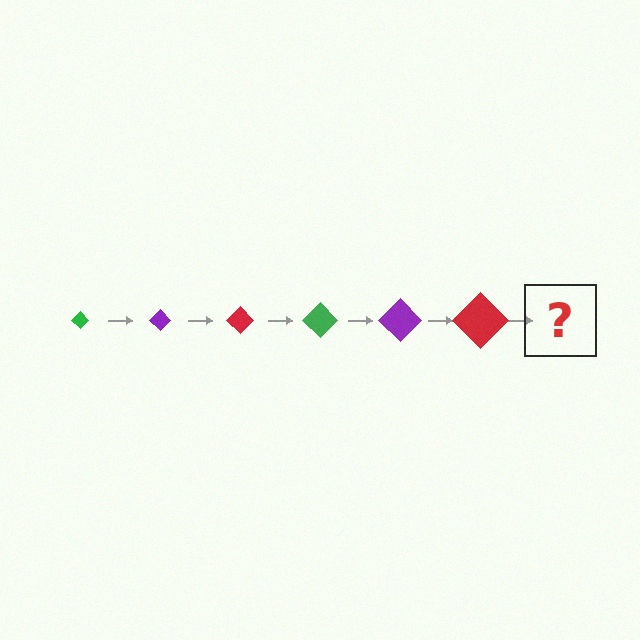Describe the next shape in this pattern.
It should be a green diamond, larger than the previous one.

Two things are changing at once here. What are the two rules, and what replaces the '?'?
The two rules are that the diamond grows larger each step and the color cycles through green, purple, and red. The '?' should be a green diamond, larger than the previous one.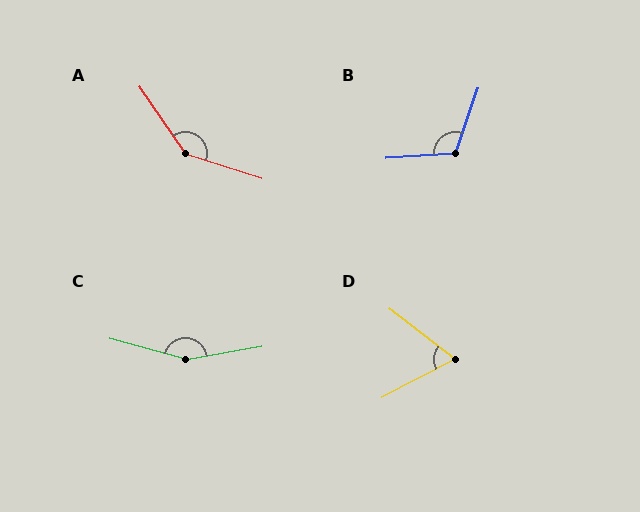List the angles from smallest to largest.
D (65°), B (113°), A (142°), C (155°).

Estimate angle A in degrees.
Approximately 142 degrees.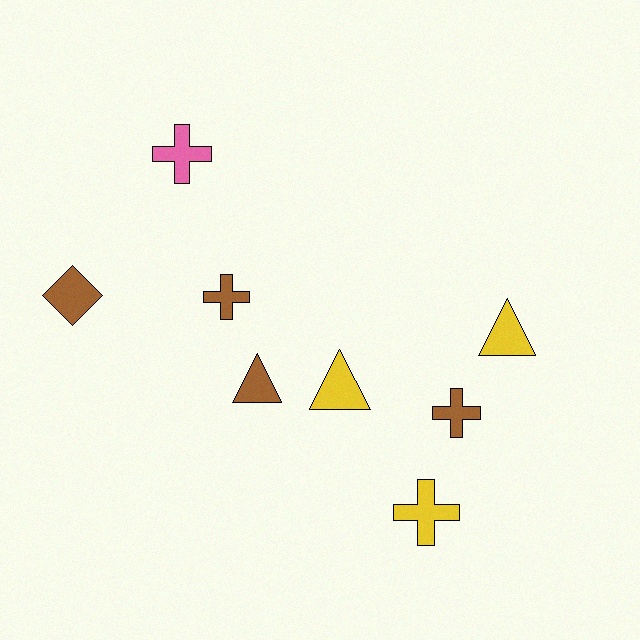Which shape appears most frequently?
Cross, with 4 objects.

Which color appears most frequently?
Brown, with 4 objects.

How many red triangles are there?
There are no red triangles.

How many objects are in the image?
There are 8 objects.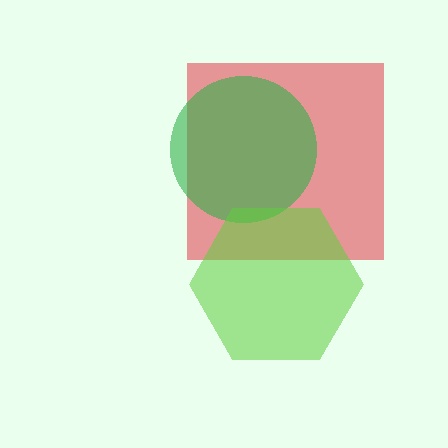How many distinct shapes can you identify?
There are 3 distinct shapes: a red square, a green circle, a lime hexagon.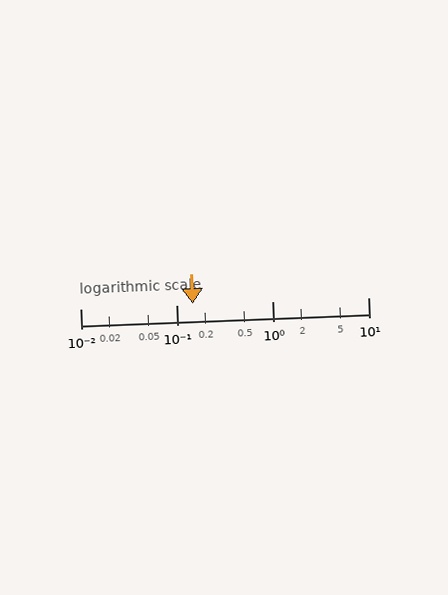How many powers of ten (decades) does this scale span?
The scale spans 3 decades, from 0.01 to 10.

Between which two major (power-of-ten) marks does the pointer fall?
The pointer is between 0.1 and 1.